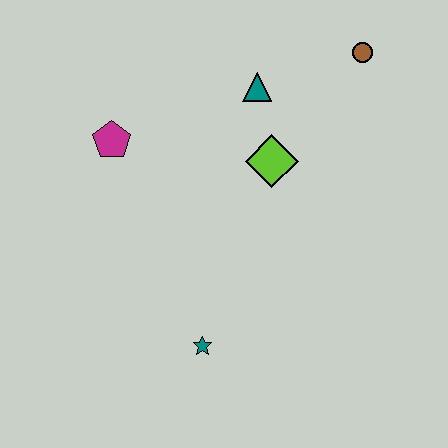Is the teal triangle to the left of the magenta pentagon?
No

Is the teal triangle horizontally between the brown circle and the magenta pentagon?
Yes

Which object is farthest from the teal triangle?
The teal star is farthest from the teal triangle.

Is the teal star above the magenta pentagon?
No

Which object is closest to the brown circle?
The teal triangle is closest to the brown circle.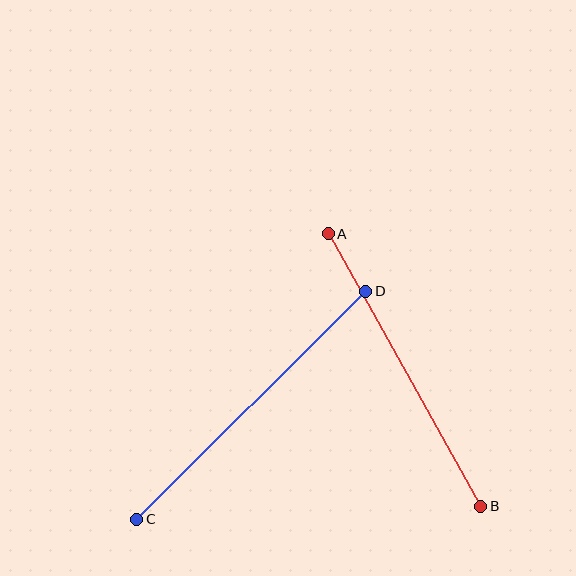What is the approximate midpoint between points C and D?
The midpoint is at approximately (251, 405) pixels.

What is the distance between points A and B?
The distance is approximately 312 pixels.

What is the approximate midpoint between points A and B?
The midpoint is at approximately (405, 370) pixels.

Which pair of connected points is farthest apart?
Points C and D are farthest apart.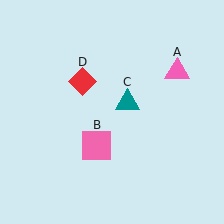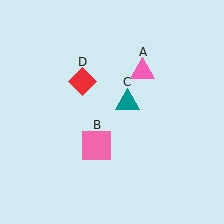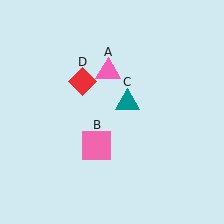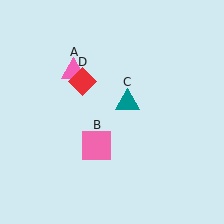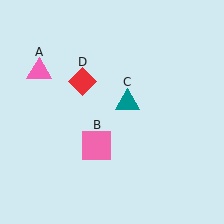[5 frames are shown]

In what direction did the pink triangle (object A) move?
The pink triangle (object A) moved left.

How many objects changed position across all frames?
1 object changed position: pink triangle (object A).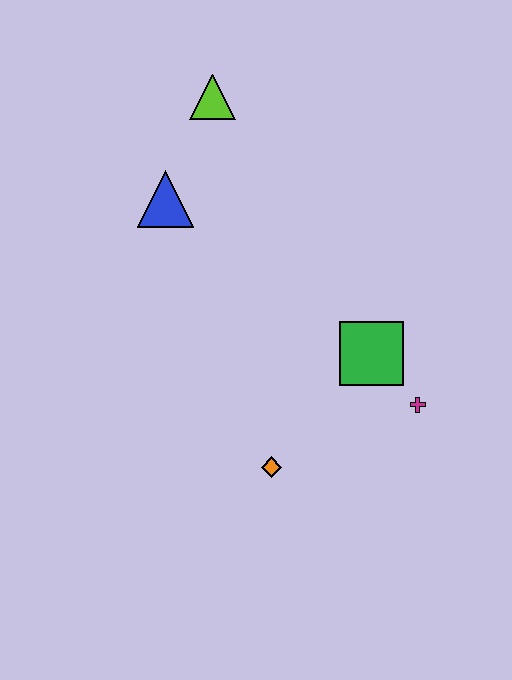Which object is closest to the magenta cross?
The green square is closest to the magenta cross.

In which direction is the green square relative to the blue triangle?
The green square is to the right of the blue triangle.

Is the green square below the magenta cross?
No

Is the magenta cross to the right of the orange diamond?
Yes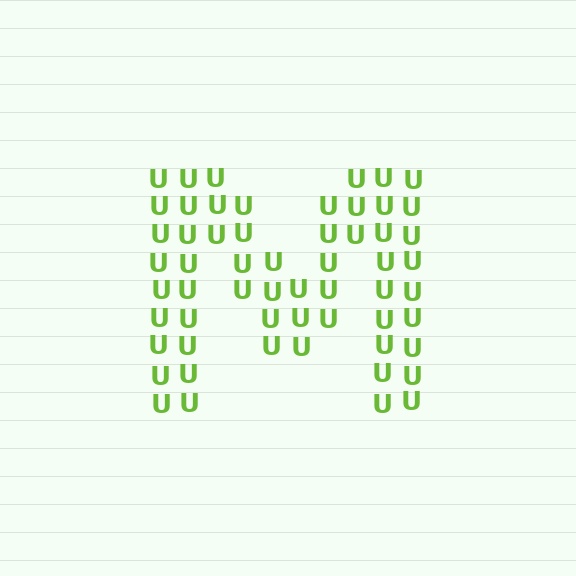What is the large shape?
The large shape is the letter M.